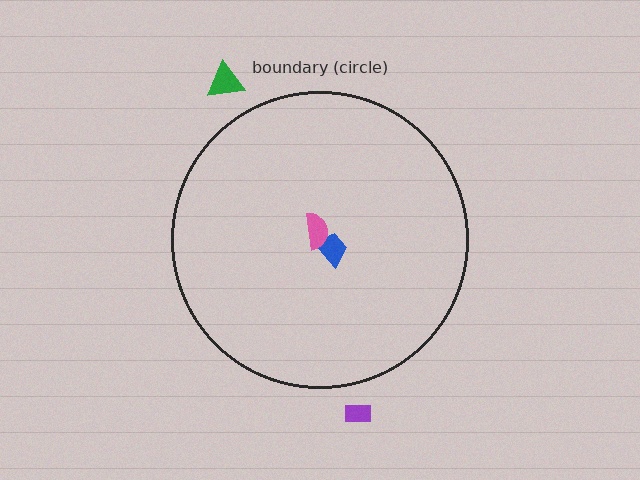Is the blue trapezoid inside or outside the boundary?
Inside.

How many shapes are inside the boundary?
2 inside, 2 outside.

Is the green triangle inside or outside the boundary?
Outside.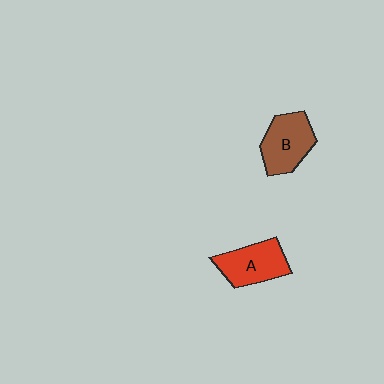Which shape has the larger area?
Shape B (brown).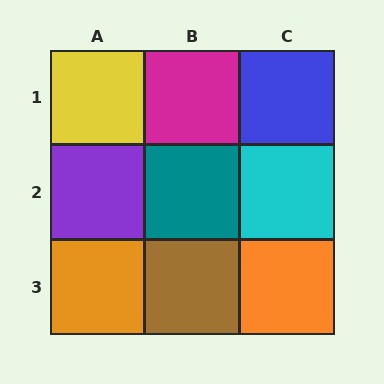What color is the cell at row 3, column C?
Orange.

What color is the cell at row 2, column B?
Teal.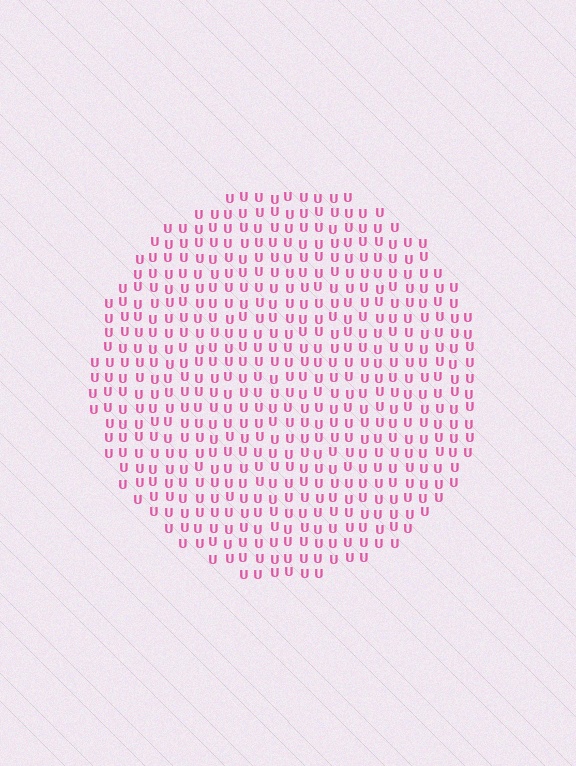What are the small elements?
The small elements are letter U's.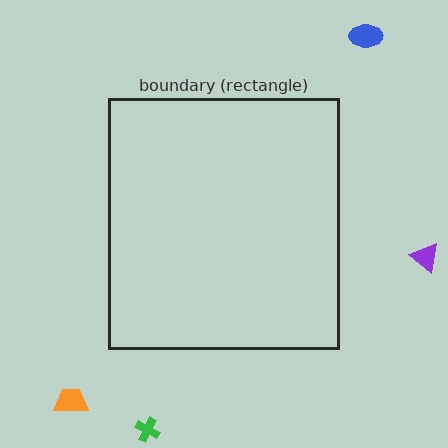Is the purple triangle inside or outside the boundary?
Outside.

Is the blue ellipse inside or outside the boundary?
Outside.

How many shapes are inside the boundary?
0 inside, 4 outside.